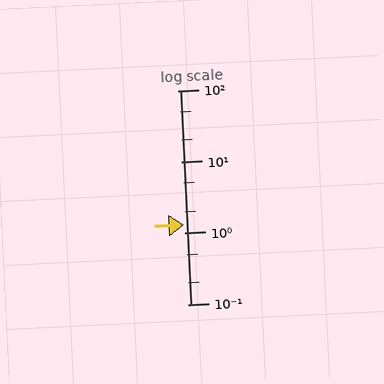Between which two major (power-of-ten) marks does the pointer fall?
The pointer is between 1 and 10.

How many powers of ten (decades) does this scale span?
The scale spans 3 decades, from 0.1 to 100.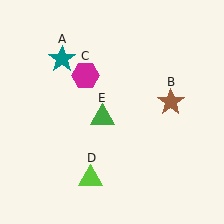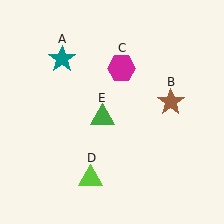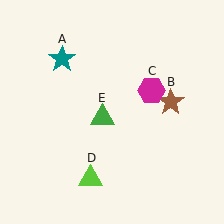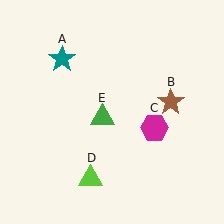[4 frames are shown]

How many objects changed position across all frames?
1 object changed position: magenta hexagon (object C).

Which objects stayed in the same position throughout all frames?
Teal star (object A) and brown star (object B) and lime triangle (object D) and green triangle (object E) remained stationary.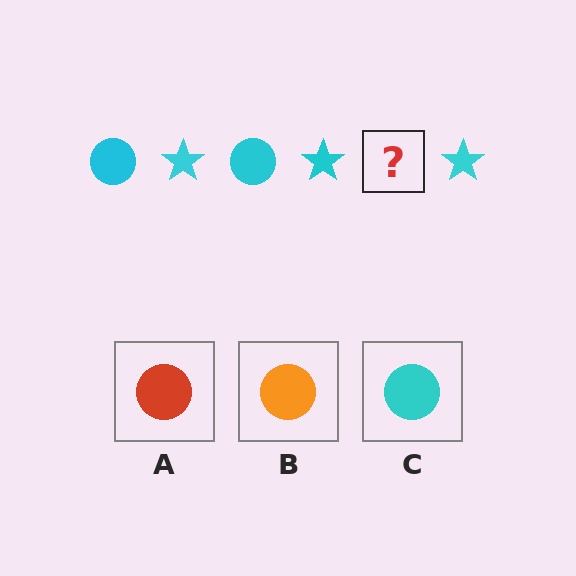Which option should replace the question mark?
Option C.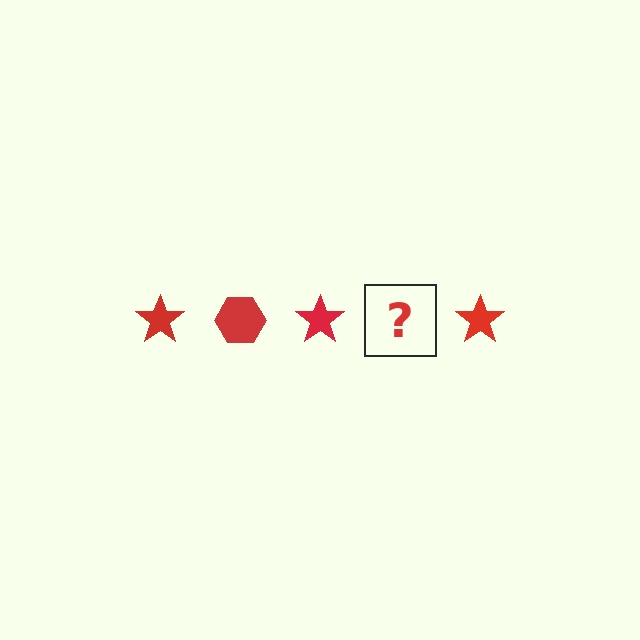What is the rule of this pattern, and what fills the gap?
The rule is that the pattern cycles through star, hexagon shapes in red. The gap should be filled with a red hexagon.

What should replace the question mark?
The question mark should be replaced with a red hexagon.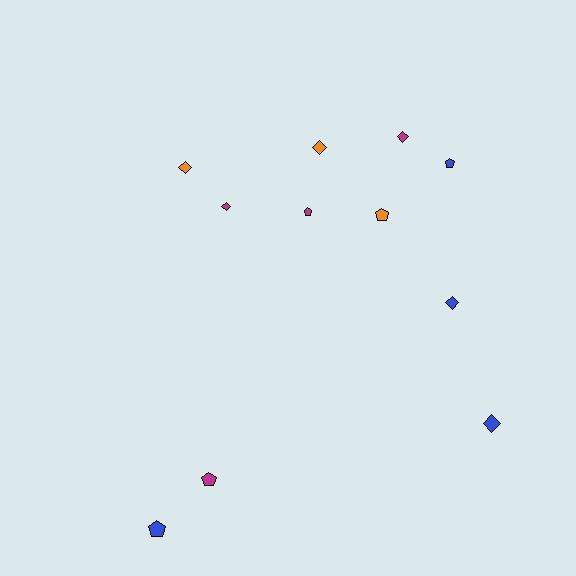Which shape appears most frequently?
Diamond, with 6 objects.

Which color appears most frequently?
Magenta, with 4 objects.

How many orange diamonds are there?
There are 2 orange diamonds.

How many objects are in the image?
There are 11 objects.